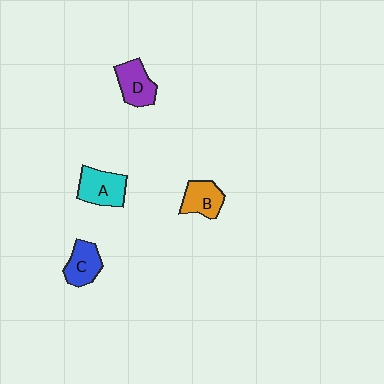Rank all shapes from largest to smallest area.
From largest to smallest: A (cyan), D (purple), C (blue), B (orange).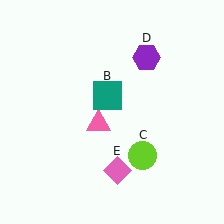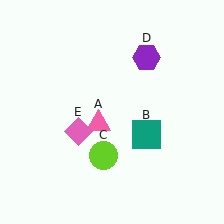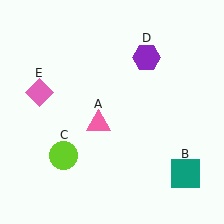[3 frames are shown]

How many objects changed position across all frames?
3 objects changed position: teal square (object B), lime circle (object C), pink diamond (object E).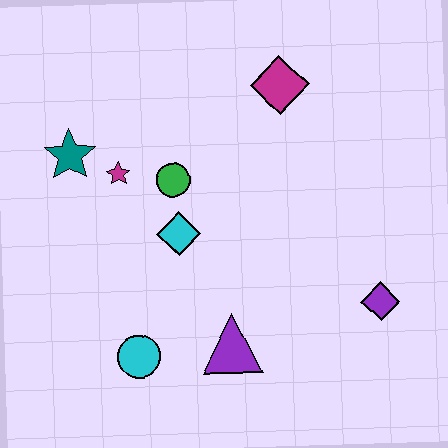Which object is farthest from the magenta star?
The purple diamond is farthest from the magenta star.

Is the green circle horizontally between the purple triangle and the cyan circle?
Yes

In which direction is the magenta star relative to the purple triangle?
The magenta star is above the purple triangle.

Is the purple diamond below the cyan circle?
No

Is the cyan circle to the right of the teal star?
Yes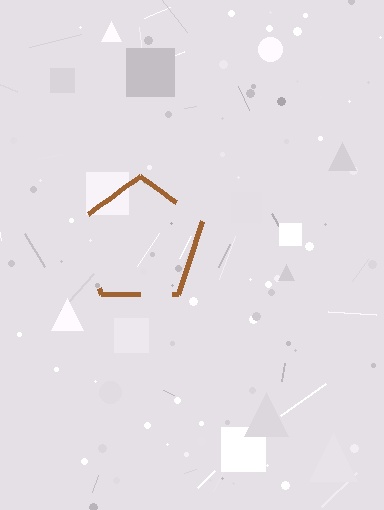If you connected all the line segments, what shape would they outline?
They would outline a pentagon.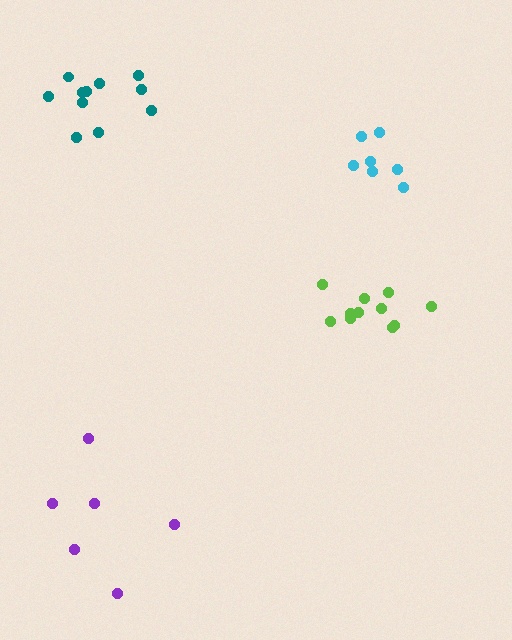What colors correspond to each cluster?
The clusters are colored: teal, lime, purple, cyan.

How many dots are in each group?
Group 1: 11 dots, Group 2: 11 dots, Group 3: 6 dots, Group 4: 7 dots (35 total).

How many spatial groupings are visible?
There are 4 spatial groupings.